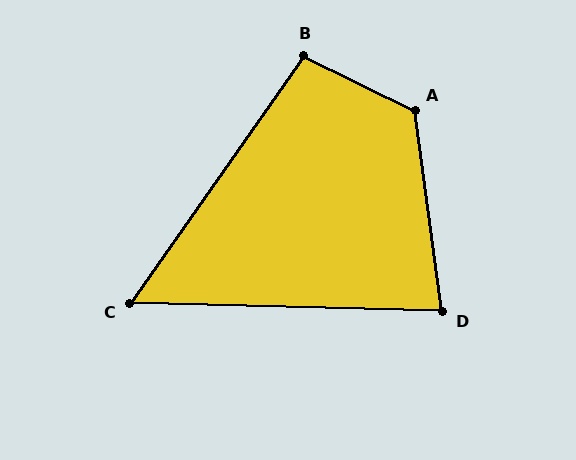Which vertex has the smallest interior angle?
C, at approximately 56 degrees.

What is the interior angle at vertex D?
Approximately 81 degrees (acute).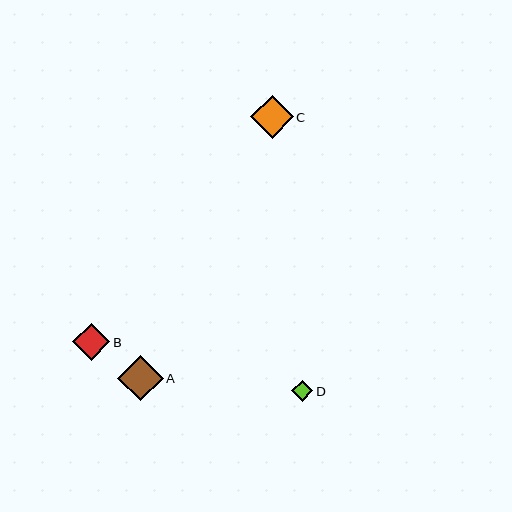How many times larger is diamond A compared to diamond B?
Diamond A is approximately 1.2 times the size of diamond B.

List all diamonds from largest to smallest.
From largest to smallest: A, C, B, D.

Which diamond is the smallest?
Diamond D is the smallest with a size of approximately 21 pixels.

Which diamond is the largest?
Diamond A is the largest with a size of approximately 45 pixels.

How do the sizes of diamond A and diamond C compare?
Diamond A and diamond C are approximately the same size.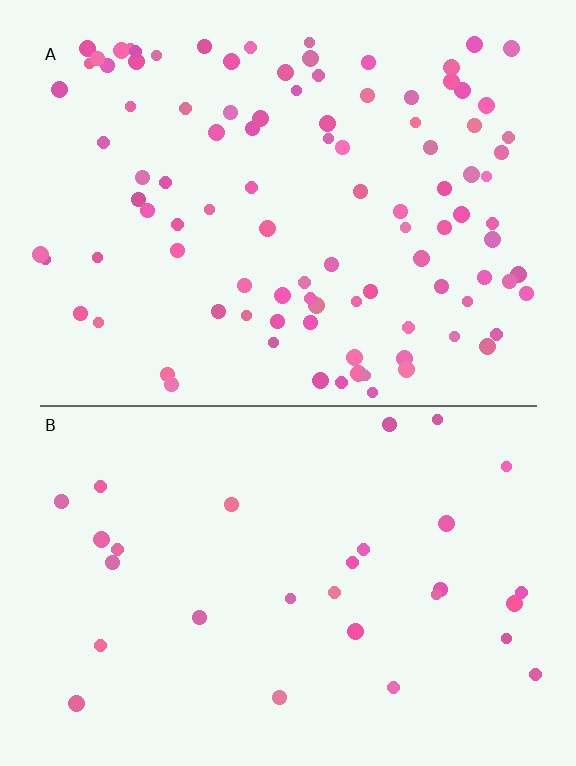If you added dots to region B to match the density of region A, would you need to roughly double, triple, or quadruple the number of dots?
Approximately triple.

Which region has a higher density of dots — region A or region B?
A (the top).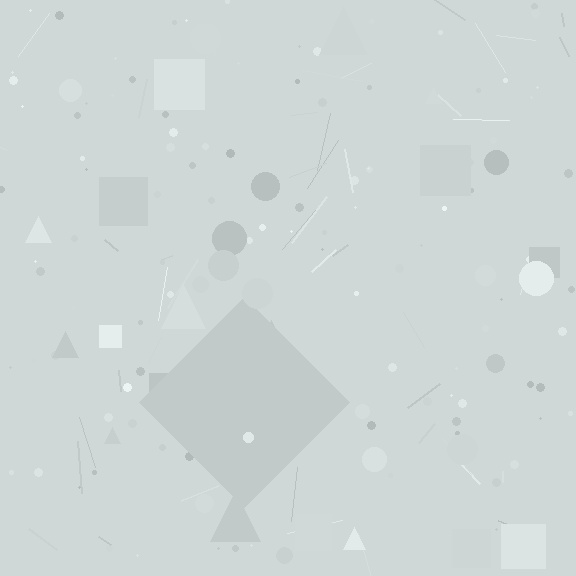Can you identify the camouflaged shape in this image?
The camouflaged shape is a diamond.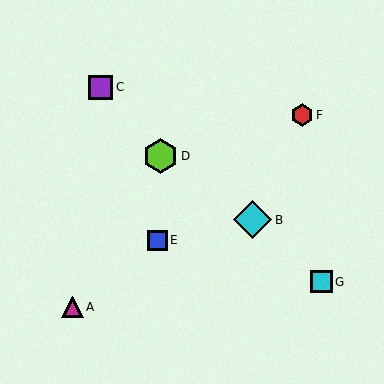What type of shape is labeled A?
Shape A is a magenta triangle.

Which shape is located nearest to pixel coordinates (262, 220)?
The cyan diamond (labeled B) at (253, 220) is nearest to that location.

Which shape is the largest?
The cyan diamond (labeled B) is the largest.